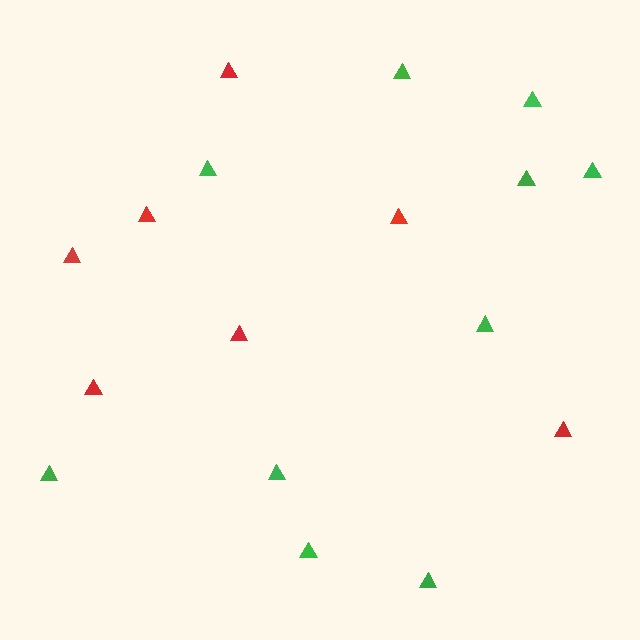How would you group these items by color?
There are 2 groups: one group of red triangles (7) and one group of green triangles (10).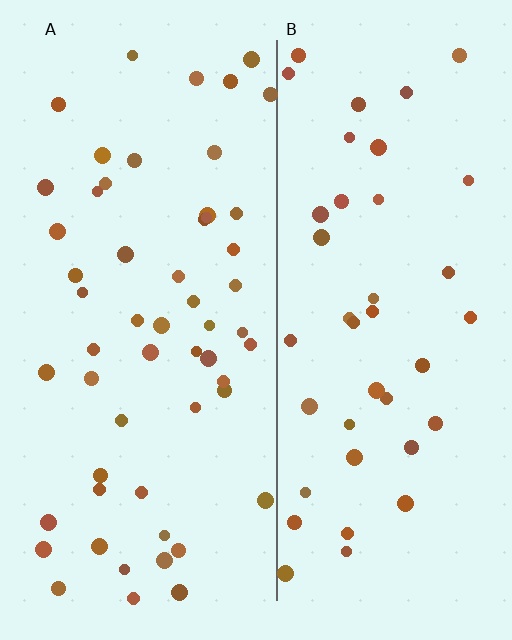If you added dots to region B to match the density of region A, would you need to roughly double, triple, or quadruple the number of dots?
Approximately double.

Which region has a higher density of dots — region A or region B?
A (the left).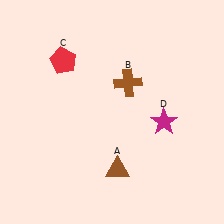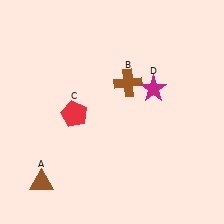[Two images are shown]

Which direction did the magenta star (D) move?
The magenta star (D) moved up.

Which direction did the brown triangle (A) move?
The brown triangle (A) moved left.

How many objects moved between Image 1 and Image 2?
3 objects moved between the two images.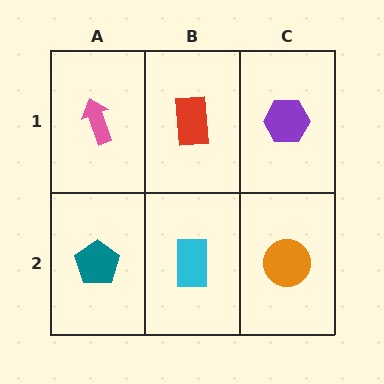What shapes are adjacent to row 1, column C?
An orange circle (row 2, column C), a red rectangle (row 1, column B).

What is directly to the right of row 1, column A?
A red rectangle.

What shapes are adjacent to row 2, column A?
A pink arrow (row 1, column A), a cyan rectangle (row 2, column B).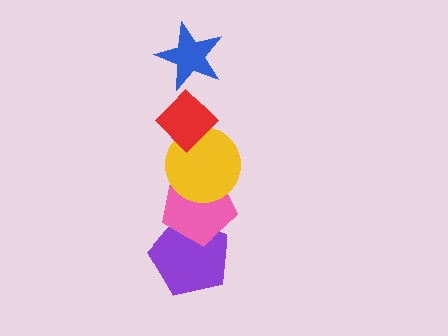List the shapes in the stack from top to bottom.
From top to bottom: the blue star, the red diamond, the yellow circle, the pink pentagon, the purple pentagon.